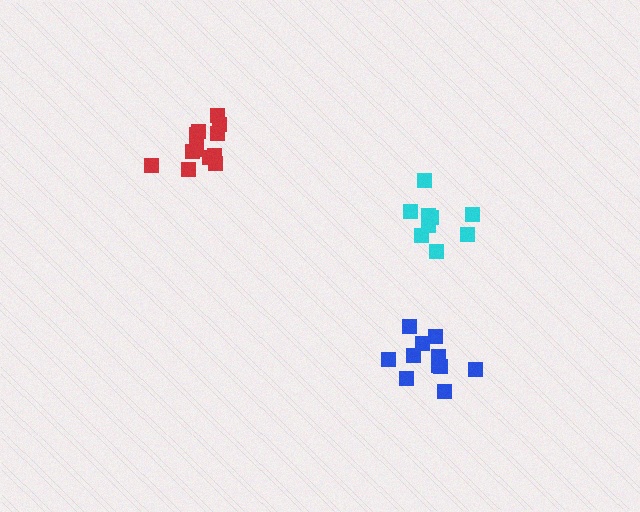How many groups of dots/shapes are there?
There are 3 groups.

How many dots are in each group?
Group 1: 12 dots, Group 2: 9 dots, Group 3: 11 dots (32 total).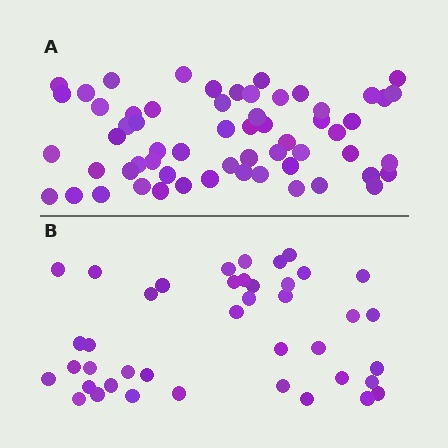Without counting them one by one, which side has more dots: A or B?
Region A (the top region) has more dots.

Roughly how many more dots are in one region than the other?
Region A has approximately 20 more dots than region B.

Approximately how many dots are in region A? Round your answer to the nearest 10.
About 60 dots.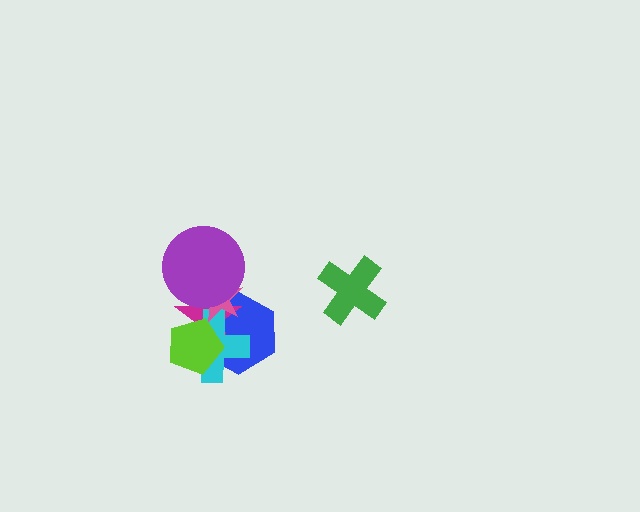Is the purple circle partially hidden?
No, no other shape covers it.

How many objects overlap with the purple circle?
2 objects overlap with the purple circle.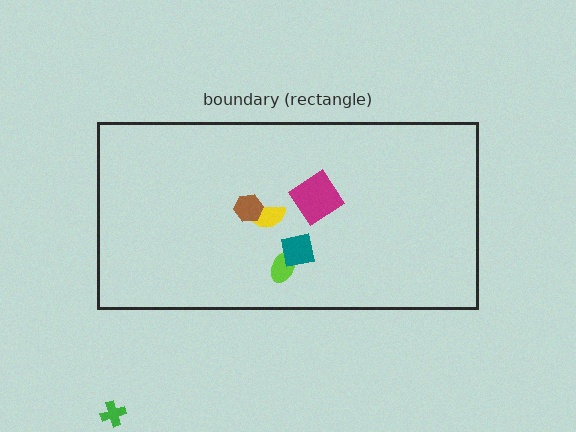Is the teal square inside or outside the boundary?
Inside.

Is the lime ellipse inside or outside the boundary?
Inside.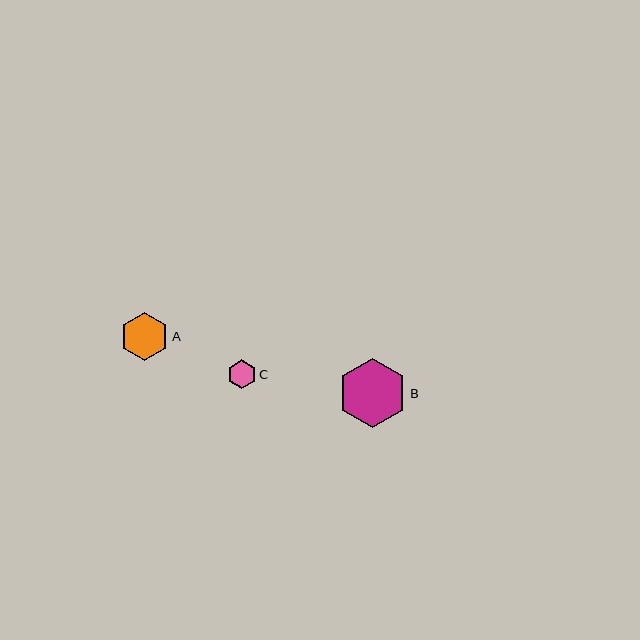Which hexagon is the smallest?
Hexagon C is the smallest with a size of approximately 29 pixels.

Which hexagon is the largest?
Hexagon B is the largest with a size of approximately 69 pixels.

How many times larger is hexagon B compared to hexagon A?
Hexagon B is approximately 1.4 times the size of hexagon A.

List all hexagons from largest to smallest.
From largest to smallest: B, A, C.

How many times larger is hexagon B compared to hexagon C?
Hexagon B is approximately 2.4 times the size of hexagon C.